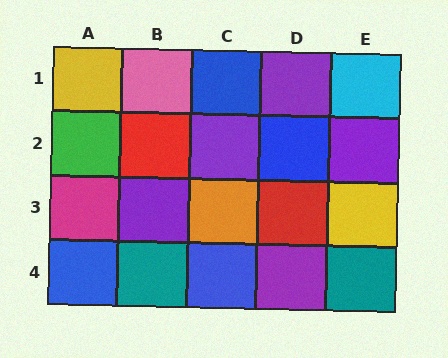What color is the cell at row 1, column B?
Pink.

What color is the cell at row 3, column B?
Purple.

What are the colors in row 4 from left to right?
Blue, teal, blue, purple, teal.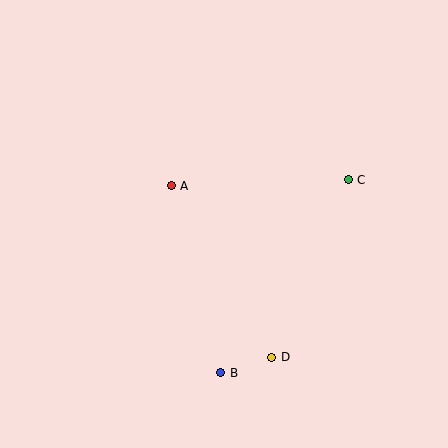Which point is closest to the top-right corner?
Point C is closest to the top-right corner.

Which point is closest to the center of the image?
Point A at (171, 186) is closest to the center.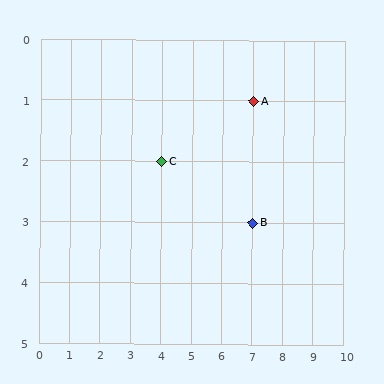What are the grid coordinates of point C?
Point C is at grid coordinates (4, 2).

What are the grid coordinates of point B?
Point B is at grid coordinates (7, 3).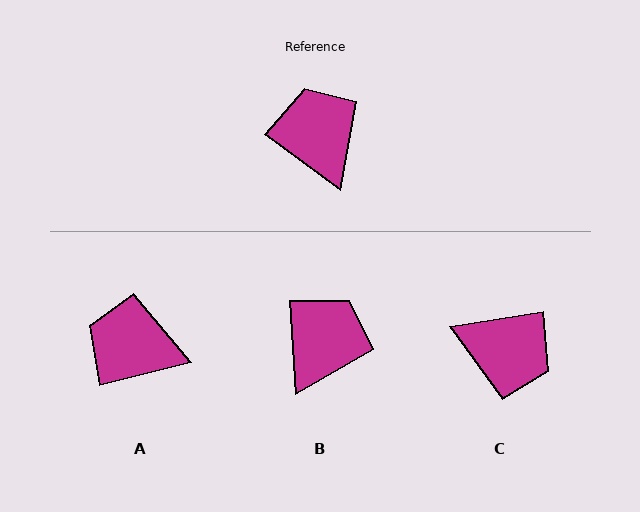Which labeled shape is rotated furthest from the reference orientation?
C, about 134 degrees away.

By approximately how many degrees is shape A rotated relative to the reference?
Approximately 50 degrees counter-clockwise.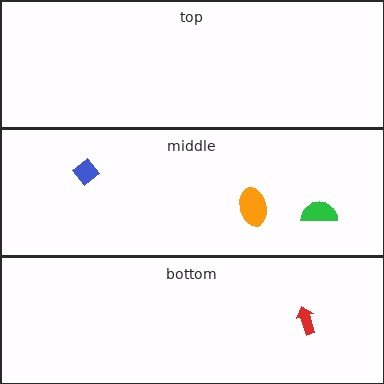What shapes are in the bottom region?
The red arrow.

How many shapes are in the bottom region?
1.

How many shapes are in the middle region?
3.